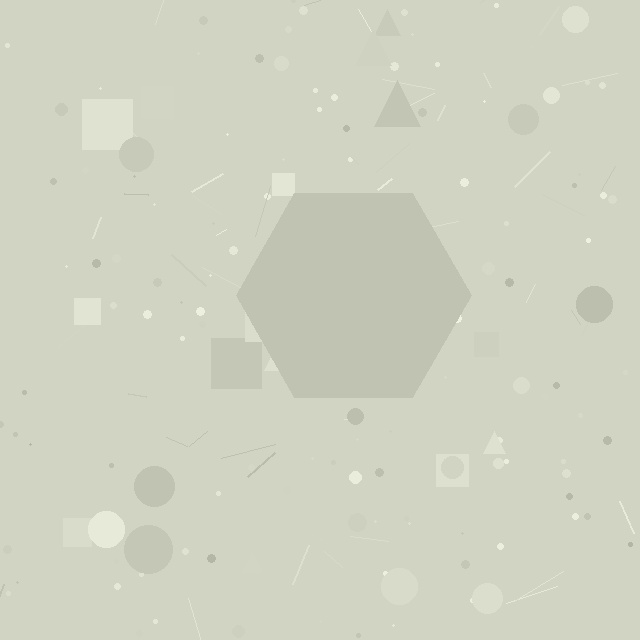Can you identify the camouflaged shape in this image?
The camouflaged shape is a hexagon.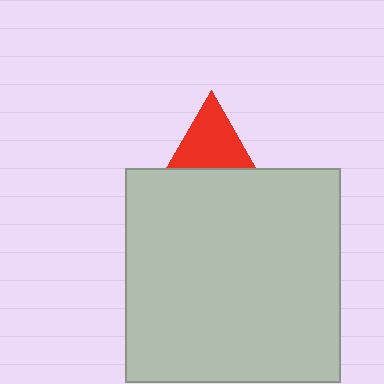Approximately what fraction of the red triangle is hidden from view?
Roughly 48% of the red triangle is hidden behind the light gray square.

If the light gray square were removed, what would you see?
You would see the complete red triangle.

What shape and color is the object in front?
The object in front is a light gray square.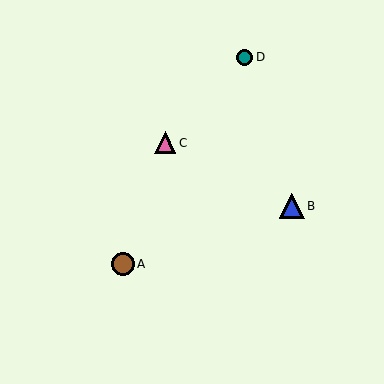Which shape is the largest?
The blue triangle (labeled B) is the largest.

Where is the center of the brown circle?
The center of the brown circle is at (123, 264).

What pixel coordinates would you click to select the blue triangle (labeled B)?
Click at (292, 206) to select the blue triangle B.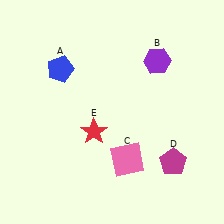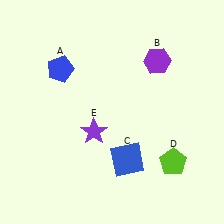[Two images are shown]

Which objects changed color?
C changed from pink to blue. D changed from magenta to lime. E changed from red to purple.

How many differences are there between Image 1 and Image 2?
There are 3 differences between the two images.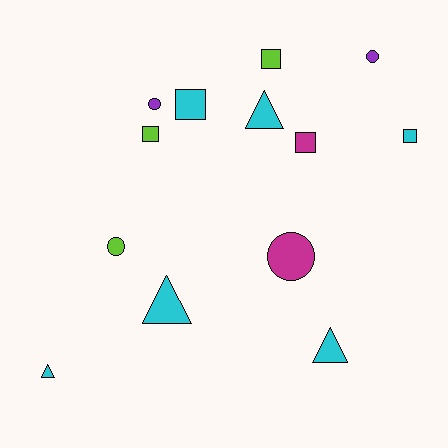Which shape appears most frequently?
Square, with 5 objects.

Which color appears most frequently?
Cyan, with 6 objects.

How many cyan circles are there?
There are no cyan circles.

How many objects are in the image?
There are 13 objects.